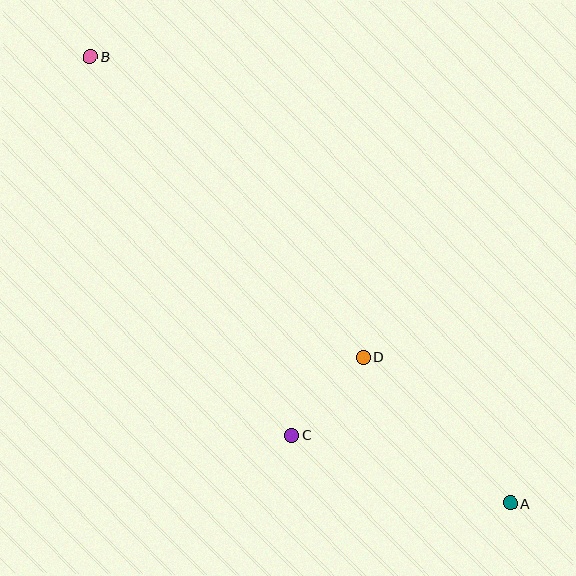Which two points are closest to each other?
Points C and D are closest to each other.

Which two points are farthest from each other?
Points A and B are farthest from each other.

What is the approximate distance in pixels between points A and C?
The distance between A and C is approximately 228 pixels.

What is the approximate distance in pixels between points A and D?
The distance between A and D is approximately 207 pixels.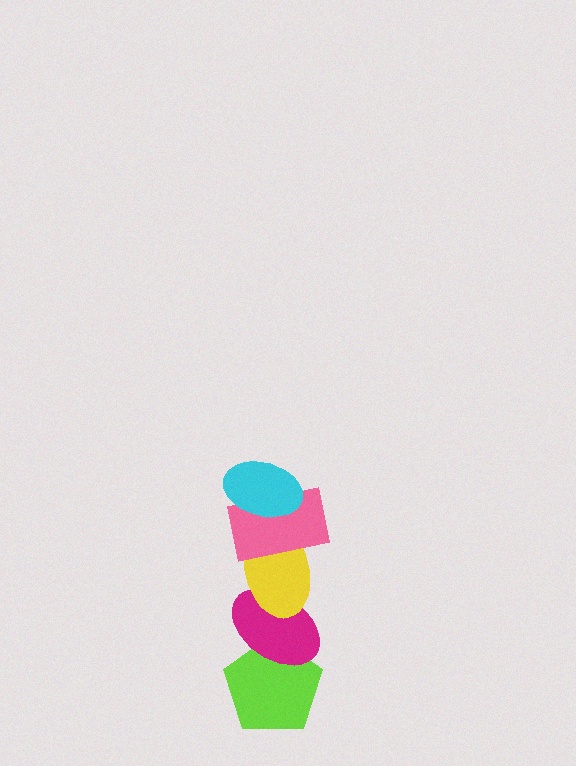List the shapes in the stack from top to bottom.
From top to bottom: the cyan ellipse, the pink rectangle, the yellow ellipse, the magenta ellipse, the lime pentagon.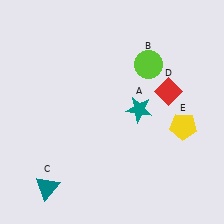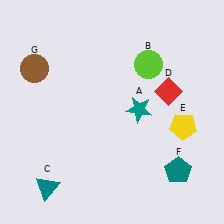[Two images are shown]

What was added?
A teal pentagon (F), a brown circle (G) were added in Image 2.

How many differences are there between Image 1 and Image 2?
There are 2 differences between the two images.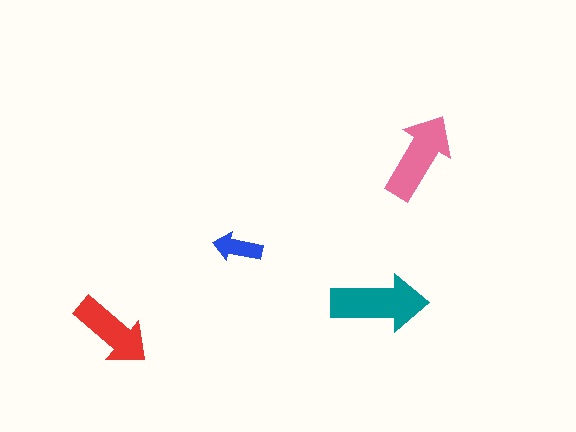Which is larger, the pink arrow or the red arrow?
The pink one.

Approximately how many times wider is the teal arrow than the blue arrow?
About 2 times wider.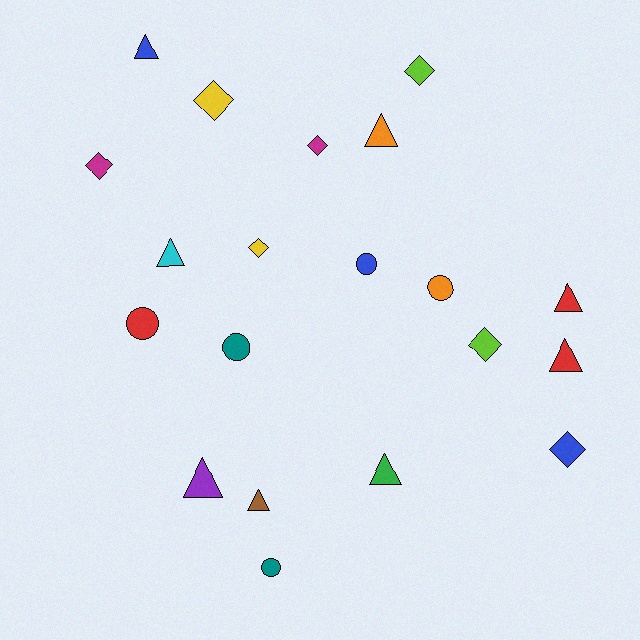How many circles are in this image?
There are 5 circles.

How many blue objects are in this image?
There are 3 blue objects.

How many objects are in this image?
There are 20 objects.